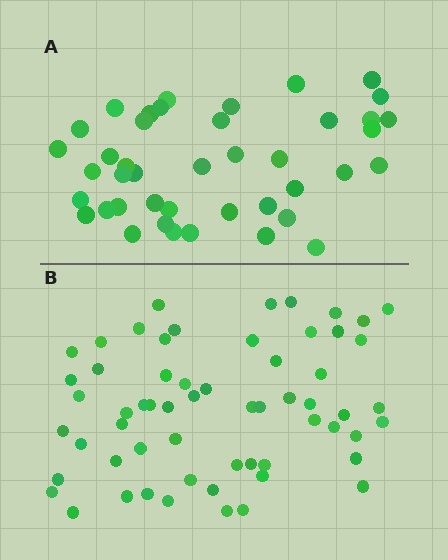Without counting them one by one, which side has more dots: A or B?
Region B (the bottom region) has more dots.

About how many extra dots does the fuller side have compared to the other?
Region B has approximately 20 more dots than region A.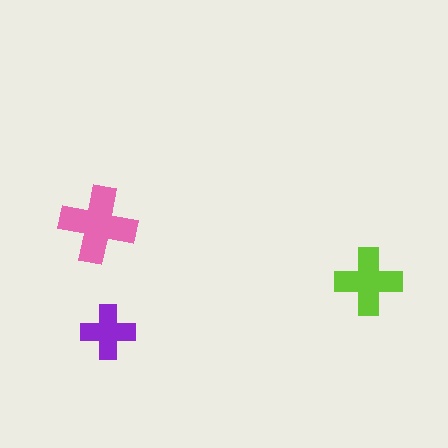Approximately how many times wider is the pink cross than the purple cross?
About 1.5 times wider.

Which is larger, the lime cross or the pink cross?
The pink one.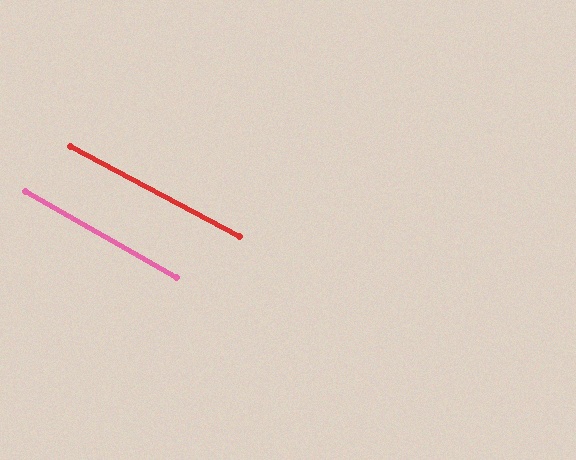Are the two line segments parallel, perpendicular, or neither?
Parallel — their directions differ by only 1.8°.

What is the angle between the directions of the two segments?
Approximately 2 degrees.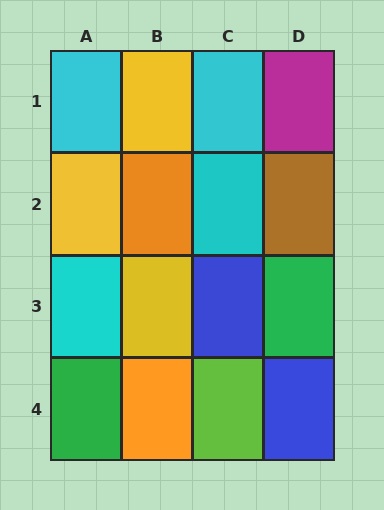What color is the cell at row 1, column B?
Yellow.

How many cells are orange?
2 cells are orange.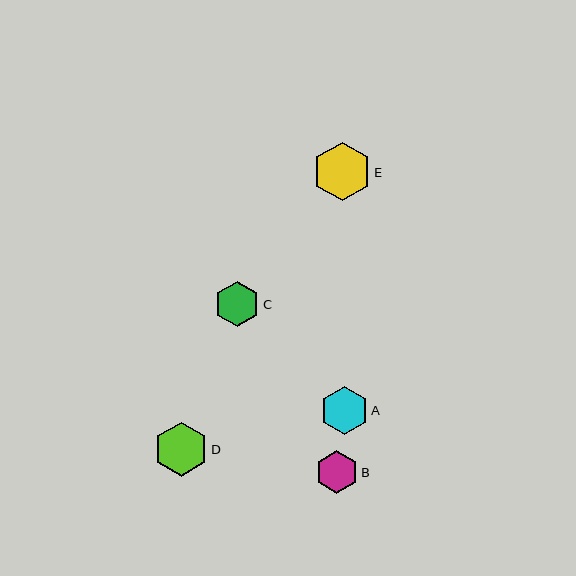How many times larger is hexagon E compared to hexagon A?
Hexagon E is approximately 1.2 times the size of hexagon A.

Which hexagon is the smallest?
Hexagon B is the smallest with a size of approximately 43 pixels.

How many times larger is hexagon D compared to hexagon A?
Hexagon D is approximately 1.1 times the size of hexagon A.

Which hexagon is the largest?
Hexagon E is the largest with a size of approximately 59 pixels.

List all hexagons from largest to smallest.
From largest to smallest: E, D, A, C, B.